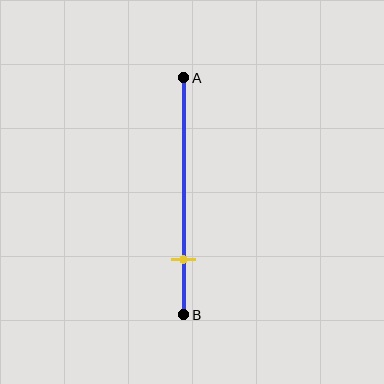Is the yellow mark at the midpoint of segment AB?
No, the mark is at about 75% from A, not at the 50% midpoint.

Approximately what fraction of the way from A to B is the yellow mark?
The yellow mark is approximately 75% of the way from A to B.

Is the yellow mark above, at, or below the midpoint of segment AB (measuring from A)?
The yellow mark is below the midpoint of segment AB.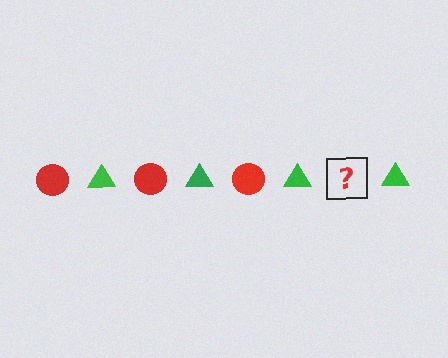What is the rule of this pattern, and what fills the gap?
The rule is that the pattern alternates between red circle and green triangle. The gap should be filled with a red circle.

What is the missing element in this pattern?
The missing element is a red circle.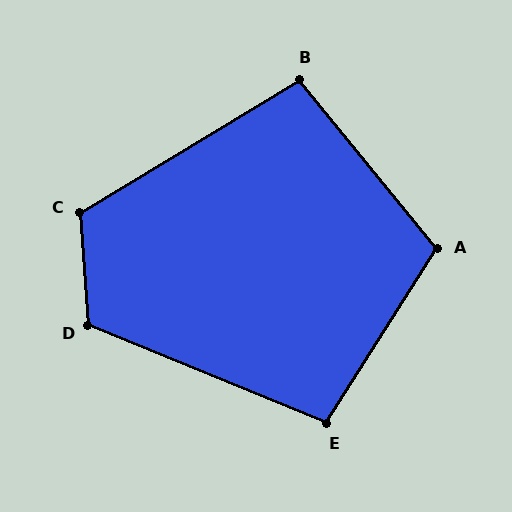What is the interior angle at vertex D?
Approximately 117 degrees (obtuse).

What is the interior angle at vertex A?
Approximately 108 degrees (obtuse).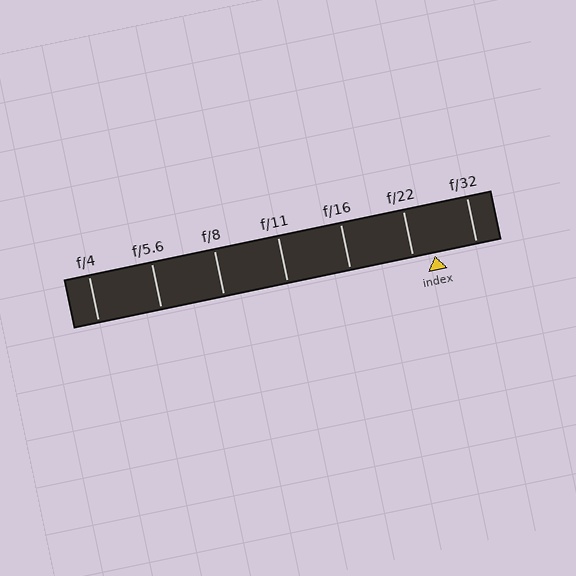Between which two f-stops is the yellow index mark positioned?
The index mark is between f/22 and f/32.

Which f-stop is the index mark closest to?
The index mark is closest to f/22.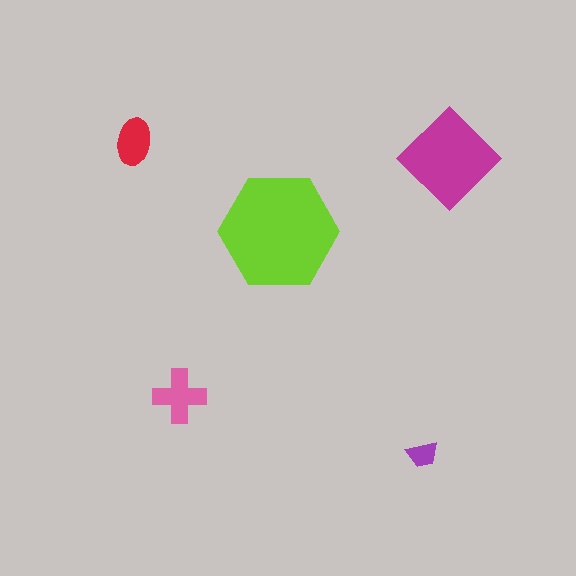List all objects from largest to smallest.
The lime hexagon, the magenta diamond, the pink cross, the red ellipse, the purple trapezoid.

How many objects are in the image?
There are 5 objects in the image.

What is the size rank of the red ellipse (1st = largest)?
4th.